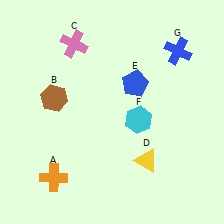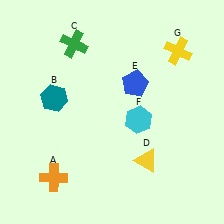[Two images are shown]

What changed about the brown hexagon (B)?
In Image 1, B is brown. In Image 2, it changed to teal.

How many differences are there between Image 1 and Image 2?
There are 3 differences between the two images.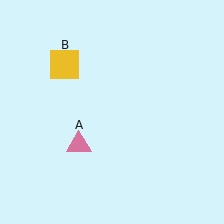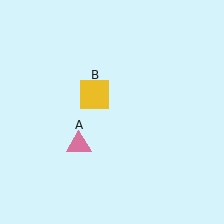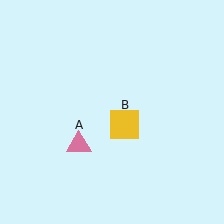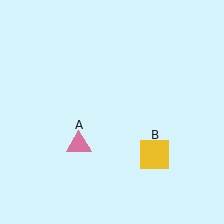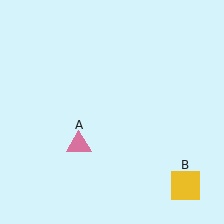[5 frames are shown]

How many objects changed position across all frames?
1 object changed position: yellow square (object B).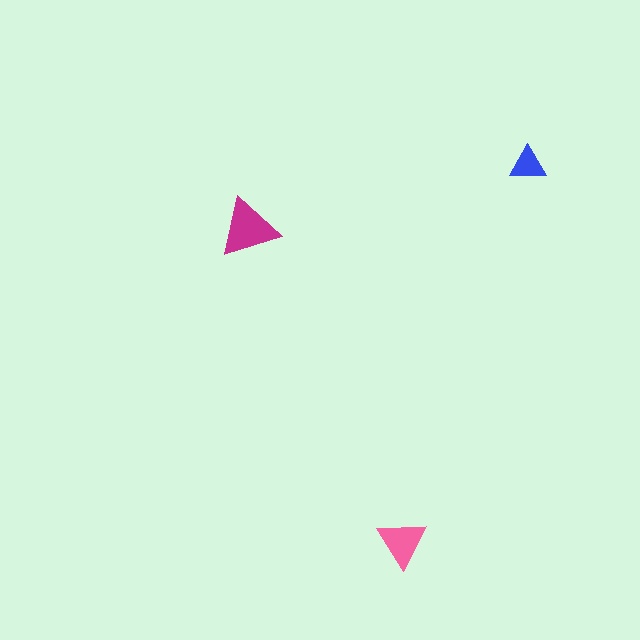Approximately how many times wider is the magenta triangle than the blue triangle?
About 1.5 times wider.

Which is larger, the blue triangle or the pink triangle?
The pink one.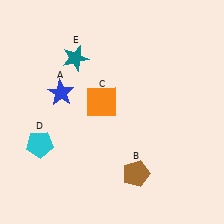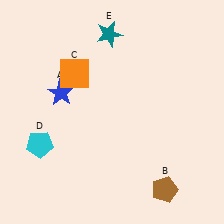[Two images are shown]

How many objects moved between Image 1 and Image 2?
3 objects moved between the two images.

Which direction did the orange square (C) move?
The orange square (C) moved up.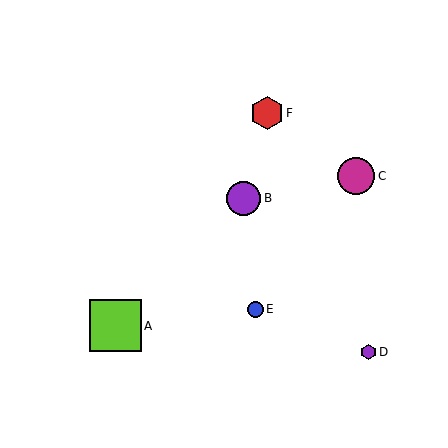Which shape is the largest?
The lime square (labeled A) is the largest.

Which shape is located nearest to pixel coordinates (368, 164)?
The magenta circle (labeled C) at (356, 176) is nearest to that location.